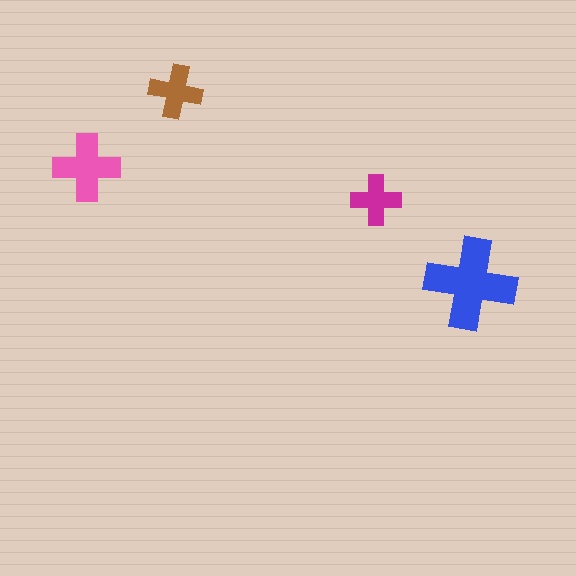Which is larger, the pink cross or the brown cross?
The pink one.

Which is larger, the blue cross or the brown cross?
The blue one.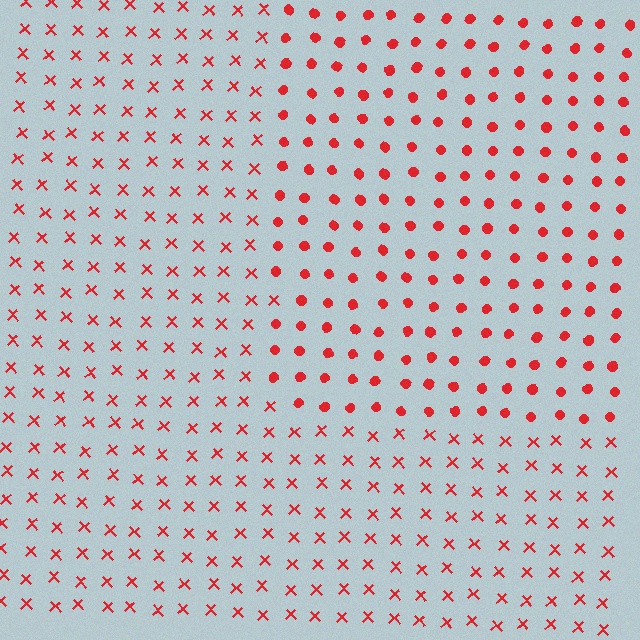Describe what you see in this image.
The image is filled with small red elements arranged in a uniform grid. A rectangle-shaped region contains circles, while the surrounding area contains X marks. The boundary is defined purely by the change in element shape.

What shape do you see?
I see a rectangle.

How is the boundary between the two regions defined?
The boundary is defined by a change in element shape: circles inside vs. X marks outside. All elements share the same color and spacing.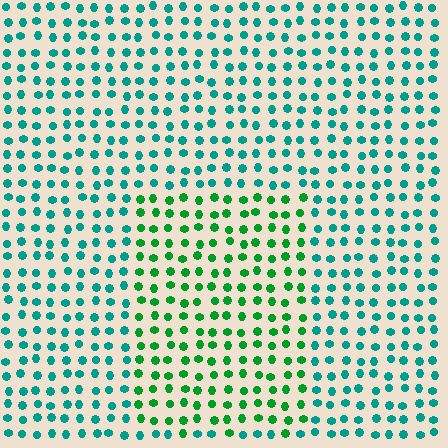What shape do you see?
I see a rectangle.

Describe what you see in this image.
The image is filled with small teal elements in a uniform arrangement. A rectangle-shaped region is visible where the elements are tinted to a slightly different hue, forming a subtle color boundary.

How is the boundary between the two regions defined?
The boundary is defined purely by a slight shift in hue (about 39 degrees). Spacing, size, and orientation are identical on both sides.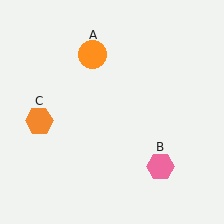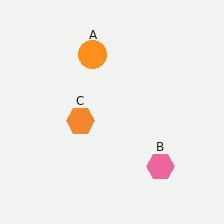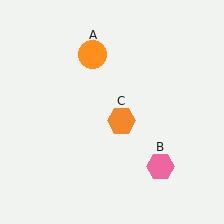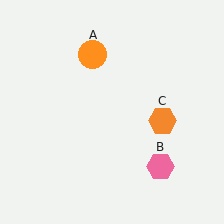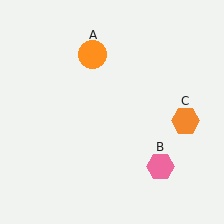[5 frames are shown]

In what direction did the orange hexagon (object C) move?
The orange hexagon (object C) moved right.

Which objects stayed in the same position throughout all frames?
Orange circle (object A) and pink hexagon (object B) remained stationary.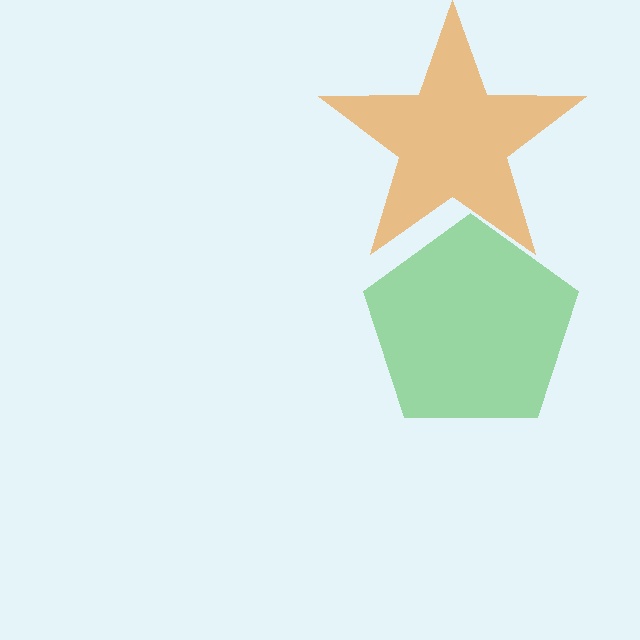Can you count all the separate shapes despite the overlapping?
Yes, there are 2 separate shapes.